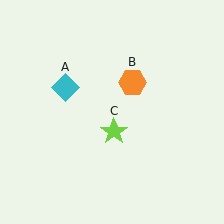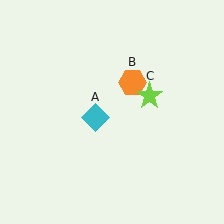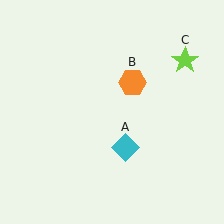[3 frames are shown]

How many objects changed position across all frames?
2 objects changed position: cyan diamond (object A), lime star (object C).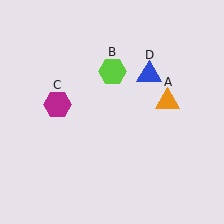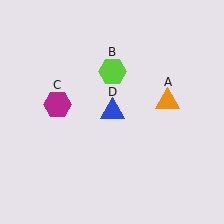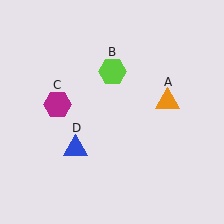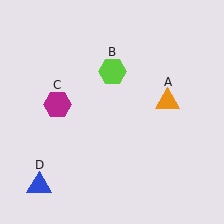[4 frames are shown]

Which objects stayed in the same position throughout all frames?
Orange triangle (object A) and lime hexagon (object B) and magenta hexagon (object C) remained stationary.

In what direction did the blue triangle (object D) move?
The blue triangle (object D) moved down and to the left.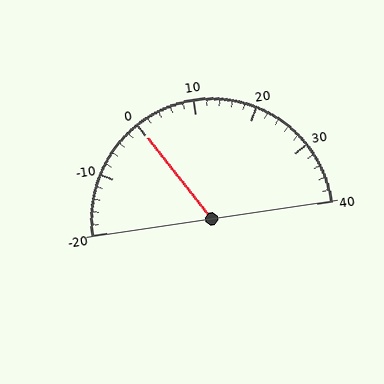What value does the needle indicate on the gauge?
The needle indicates approximately 0.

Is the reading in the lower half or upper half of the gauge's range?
The reading is in the lower half of the range (-20 to 40).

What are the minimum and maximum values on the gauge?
The gauge ranges from -20 to 40.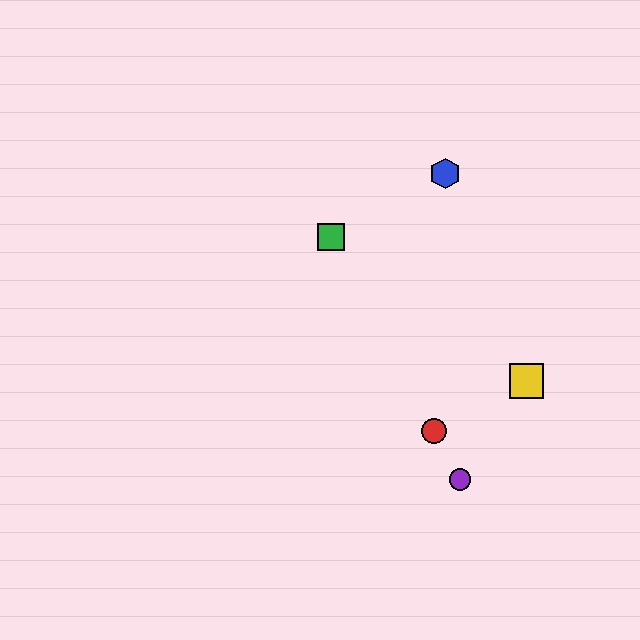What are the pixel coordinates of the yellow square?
The yellow square is at (527, 381).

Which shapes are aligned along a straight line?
The red circle, the green square, the purple circle are aligned along a straight line.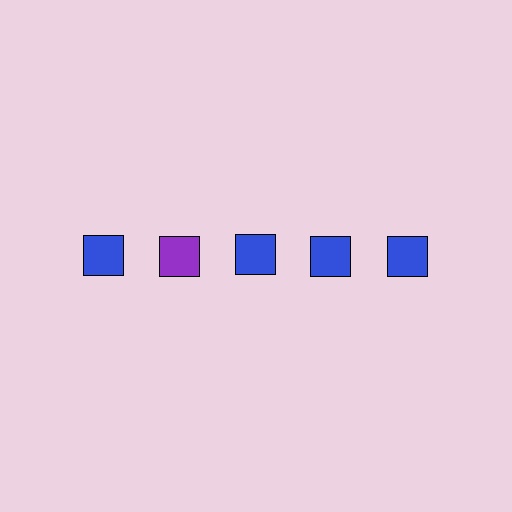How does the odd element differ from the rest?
It has a different color: purple instead of blue.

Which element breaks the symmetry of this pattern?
The purple square in the top row, second from left column breaks the symmetry. All other shapes are blue squares.